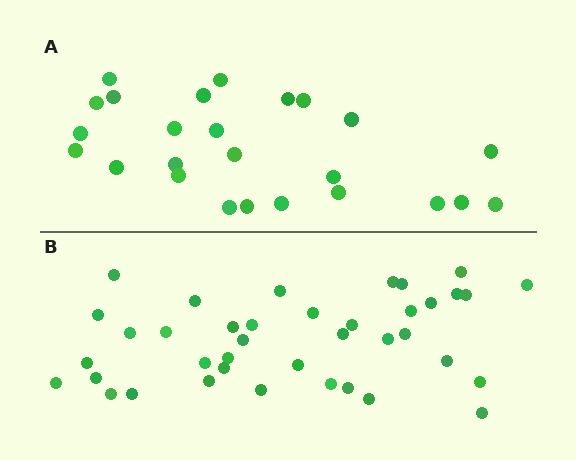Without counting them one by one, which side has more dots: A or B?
Region B (the bottom region) has more dots.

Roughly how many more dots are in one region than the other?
Region B has approximately 15 more dots than region A.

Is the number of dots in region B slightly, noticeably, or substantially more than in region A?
Region B has substantially more. The ratio is roughly 1.6 to 1.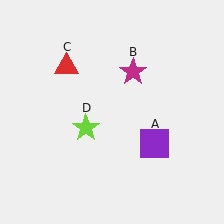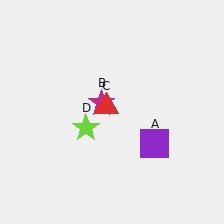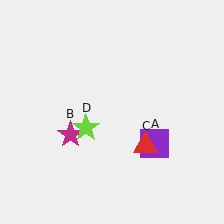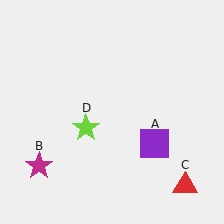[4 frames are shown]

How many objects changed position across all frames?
2 objects changed position: magenta star (object B), red triangle (object C).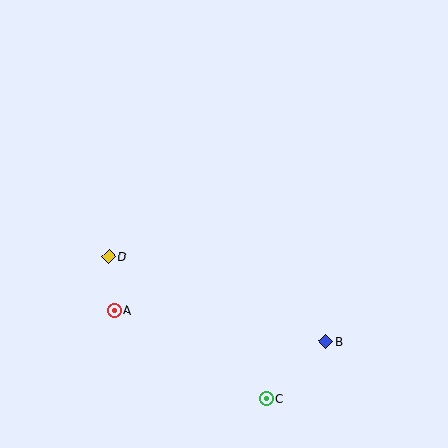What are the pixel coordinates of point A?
Point A is at (114, 311).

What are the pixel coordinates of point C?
Point C is at (266, 399).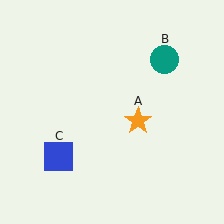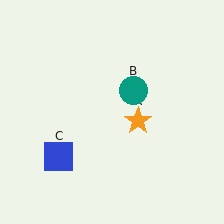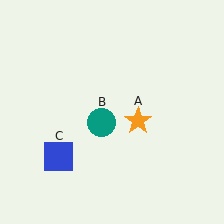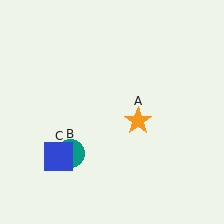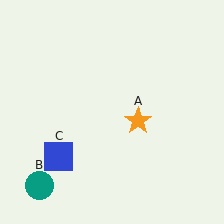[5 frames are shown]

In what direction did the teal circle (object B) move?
The teal circle (object B) moved down and to the left.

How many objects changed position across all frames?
1 object changed position: teal circle (object B).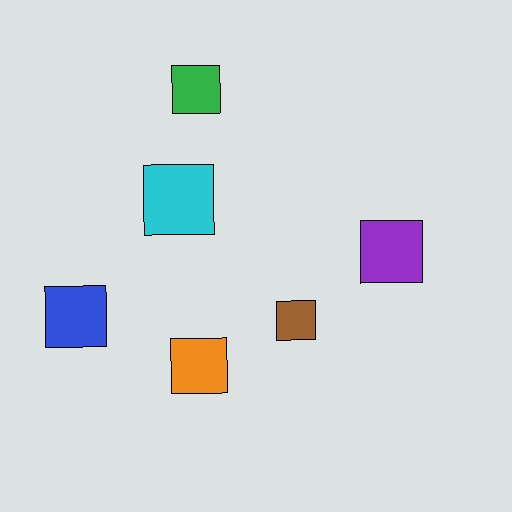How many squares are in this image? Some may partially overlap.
There are 6 squares.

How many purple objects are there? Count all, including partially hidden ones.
There is 1 purple object.